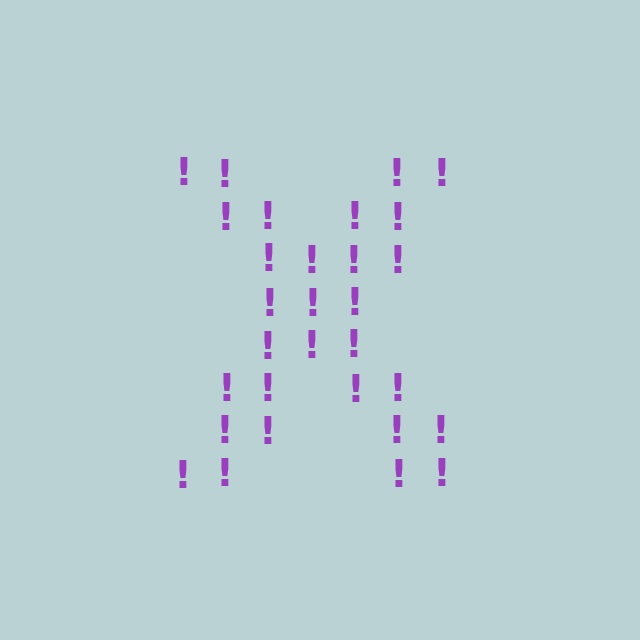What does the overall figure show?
The overall figure shows the letter X.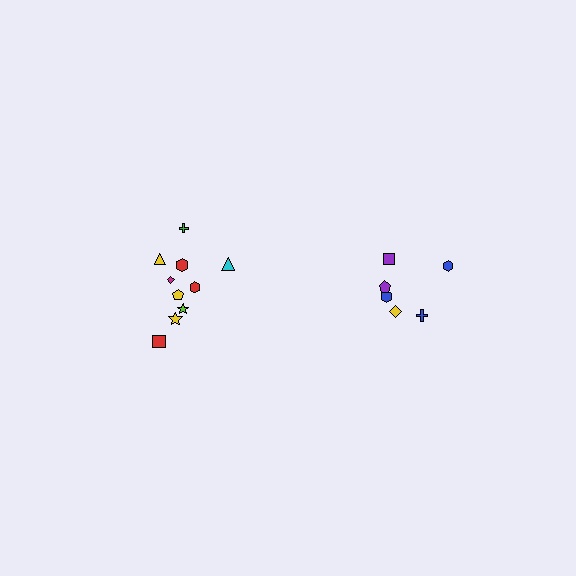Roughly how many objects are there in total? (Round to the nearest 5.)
Roughly 15 objects in total.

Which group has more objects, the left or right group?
The left group.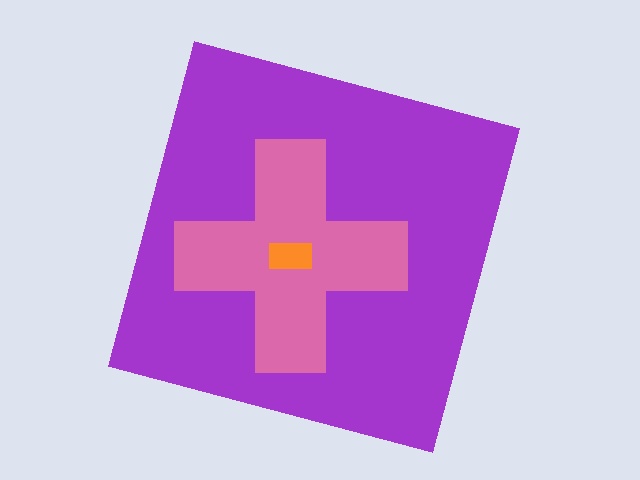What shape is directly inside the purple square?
The pink cross.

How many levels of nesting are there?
3.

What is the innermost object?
The orange rectangle.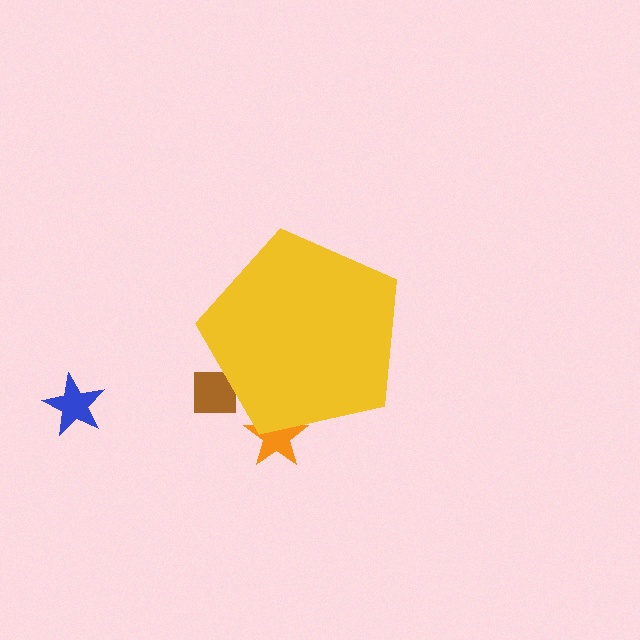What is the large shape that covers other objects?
A yellow pentagon.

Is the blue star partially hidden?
No, the blue star is fully visible.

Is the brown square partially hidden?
Yes, the brown square is partially hidden behind the yellow pentagon.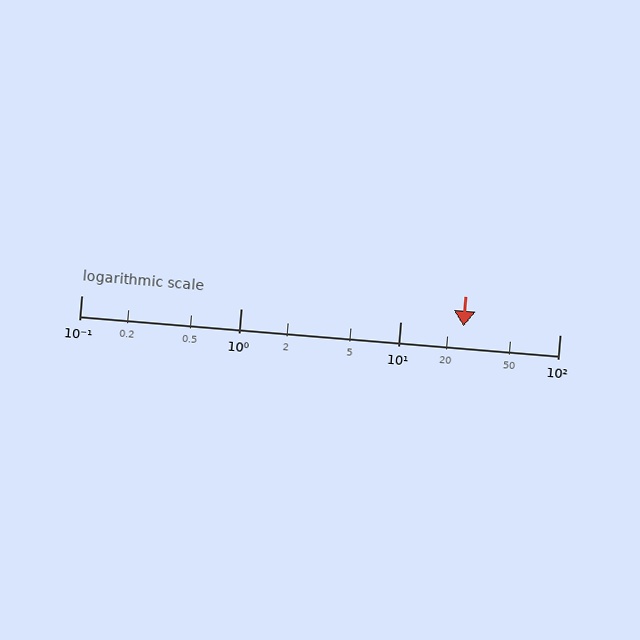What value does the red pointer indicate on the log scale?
The pointer indicates approximately 25.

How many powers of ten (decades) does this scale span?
The scale spans 3 decades, from 0.1 to 100.